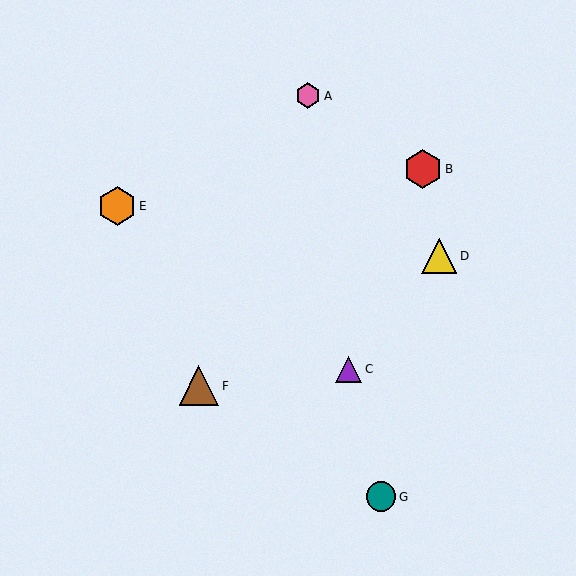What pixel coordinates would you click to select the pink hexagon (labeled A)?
Click at (308, 96) to select the pink hexagon A.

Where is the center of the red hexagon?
The center of the red hexagon is at (423, 169).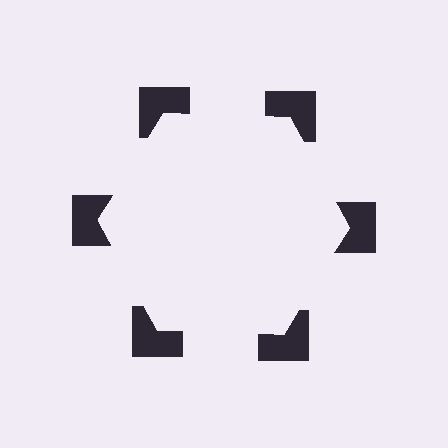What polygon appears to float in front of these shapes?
An illusory hexagon — its edges are inferred from the aligned wedge cuts in the notched squares, not physically drawn.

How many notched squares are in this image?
There are 6 — one at each vertex of the illusory hexagon.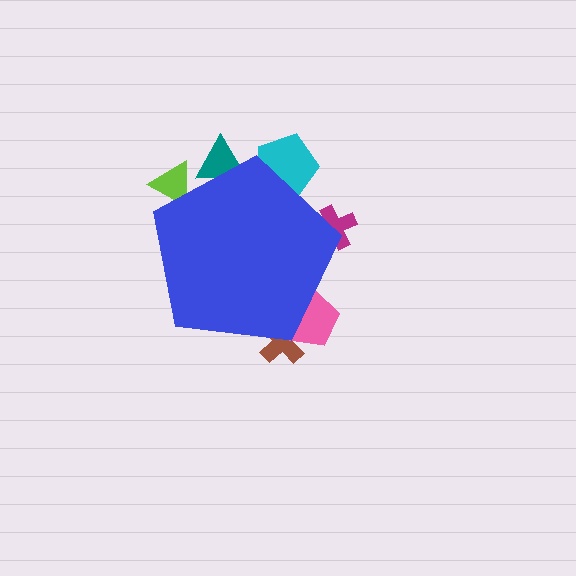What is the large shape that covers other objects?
A blue pentagon.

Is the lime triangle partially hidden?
Yes, the lime triangle is partially hidden behind the blue pentagon.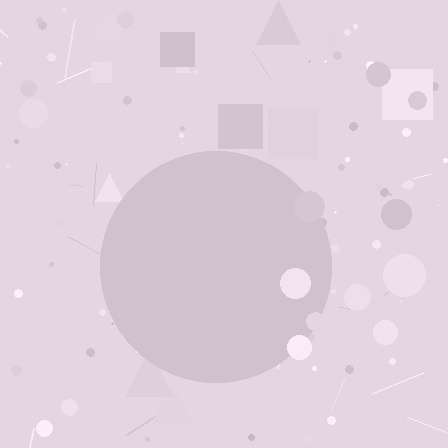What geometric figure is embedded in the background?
A circle is embedded in the background.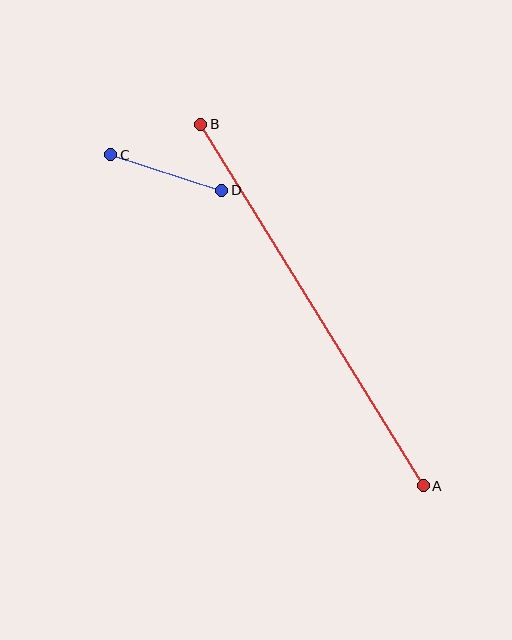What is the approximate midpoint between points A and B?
The midpoint is at approximately (312, 305) pixels.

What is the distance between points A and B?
The distance is approximately 424 pixels.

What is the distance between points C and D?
The distance is approximately 116 pixels.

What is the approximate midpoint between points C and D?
The midpoint is at approximately (166, 173) pixels.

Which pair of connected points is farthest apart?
Points A and B are farthest apart.